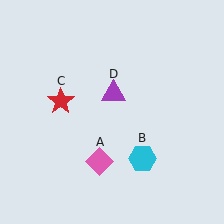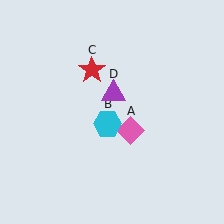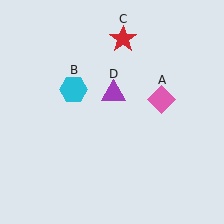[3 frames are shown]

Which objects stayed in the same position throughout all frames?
Purple triangle (object D) remained stationary.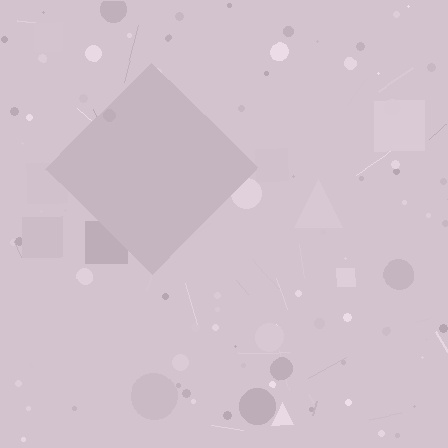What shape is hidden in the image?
A diamond is hidden in the image.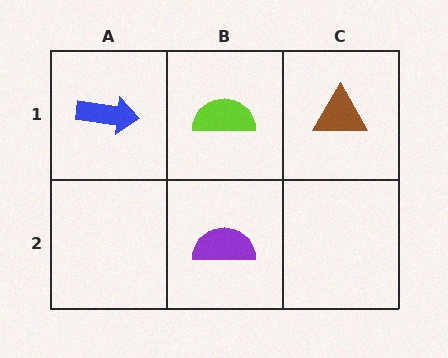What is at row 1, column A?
A blue arrow.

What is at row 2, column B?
A purple semicircle.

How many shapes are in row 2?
1 shape.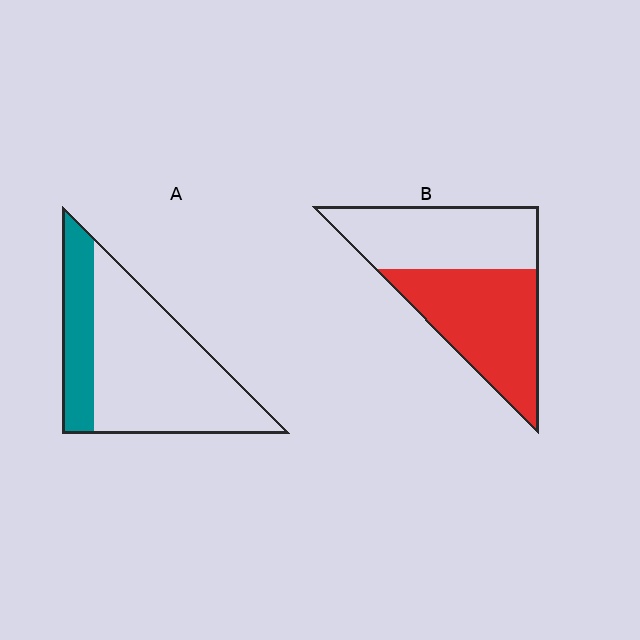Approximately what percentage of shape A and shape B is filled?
A is approximately 25% and B is approximately 50%.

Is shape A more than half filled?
No.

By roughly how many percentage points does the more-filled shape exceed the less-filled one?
By roughly 25 percentage points (B over A).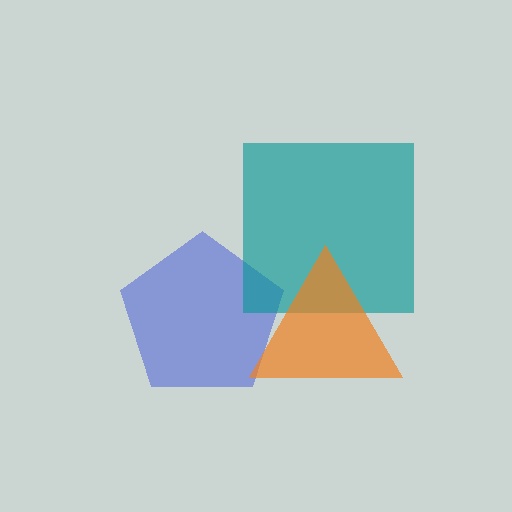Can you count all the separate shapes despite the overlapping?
Yes, there are 3 separate shapes.